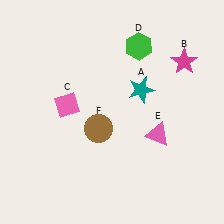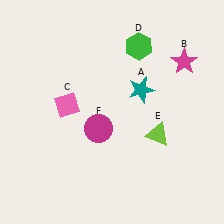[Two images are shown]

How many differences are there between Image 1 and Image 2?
There are 2 differences between the two images.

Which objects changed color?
E changed from pink to lime. F changed from brown to magenta.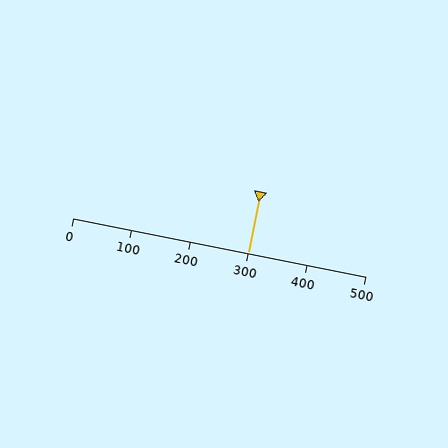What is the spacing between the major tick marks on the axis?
The major ticks are spaced 100 apart.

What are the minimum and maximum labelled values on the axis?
The axis runs from 0 to 500.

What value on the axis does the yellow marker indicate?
The marker indicates approximately 300.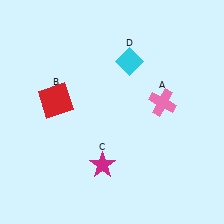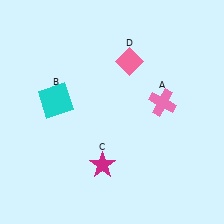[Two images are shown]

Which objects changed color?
B changed from red to cyan. D changed from cyan to pink.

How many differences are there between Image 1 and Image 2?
There are 2 differences between the two images.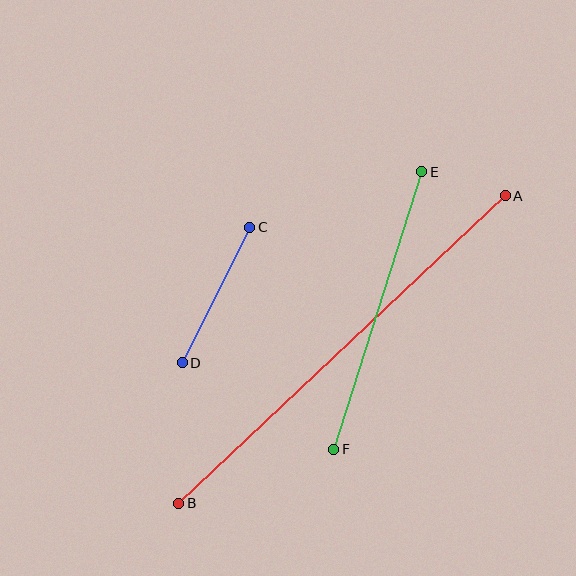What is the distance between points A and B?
The distance is approximately 449 pixels.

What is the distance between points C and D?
The distance is approximately 151 pixels.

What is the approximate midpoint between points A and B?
The midpoint is at approximately (342, 349) pixels.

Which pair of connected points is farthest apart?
Points A and B are farthest apart.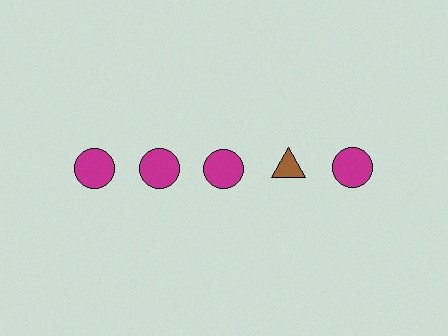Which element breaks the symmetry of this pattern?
The brown triangle in the top row, second from right column breaks the symmetry. All other shapes are magenta circles.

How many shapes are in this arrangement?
There are 5 shapes arranged in a grid pattern.